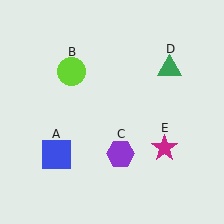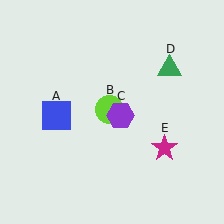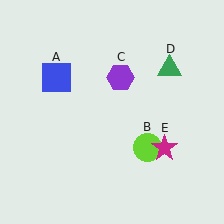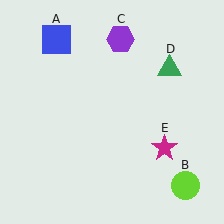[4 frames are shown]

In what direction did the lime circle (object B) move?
The lime circle (object B) moved down and to the right.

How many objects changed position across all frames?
3 objects changed position: blue square (object A), lime circle (object B), purple hexagon (object C).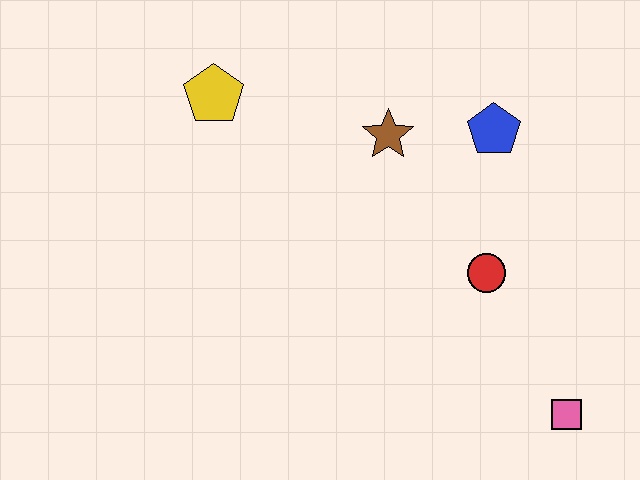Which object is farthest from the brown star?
The pink square is farthest from the brown star.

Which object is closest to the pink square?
The red circle is closest to the pink square.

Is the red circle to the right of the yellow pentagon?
Yes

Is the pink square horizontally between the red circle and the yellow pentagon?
No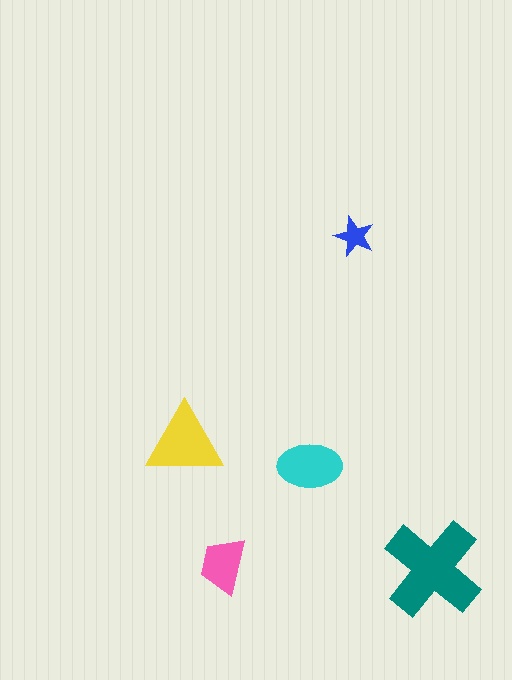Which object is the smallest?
The blue star.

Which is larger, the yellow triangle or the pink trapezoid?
The yellow triangle.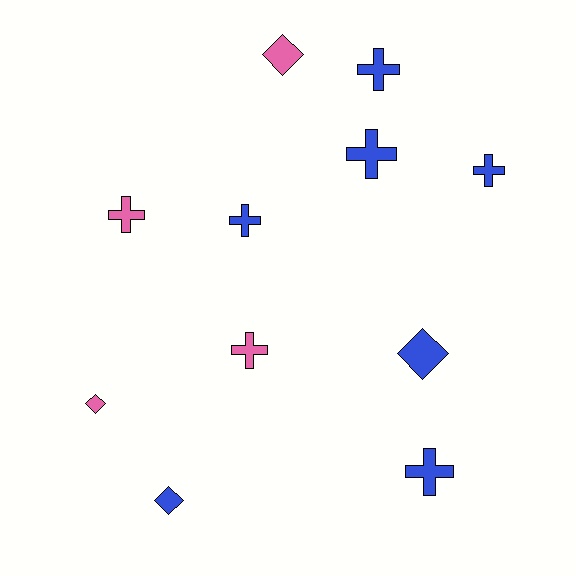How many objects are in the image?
There are 11 objects.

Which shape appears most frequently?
Cross, with 7 objects.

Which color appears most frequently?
Blue, with 7 objects.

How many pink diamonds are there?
There are 2 pink diamonds.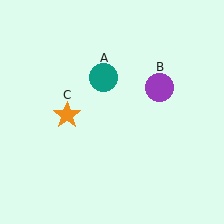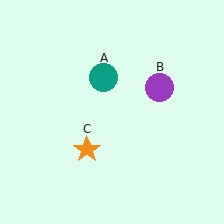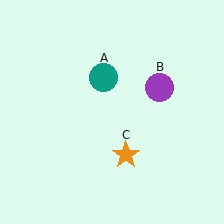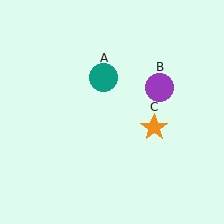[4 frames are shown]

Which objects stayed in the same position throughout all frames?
Teal circle (object A) and purple circle (object B) remained stationary.